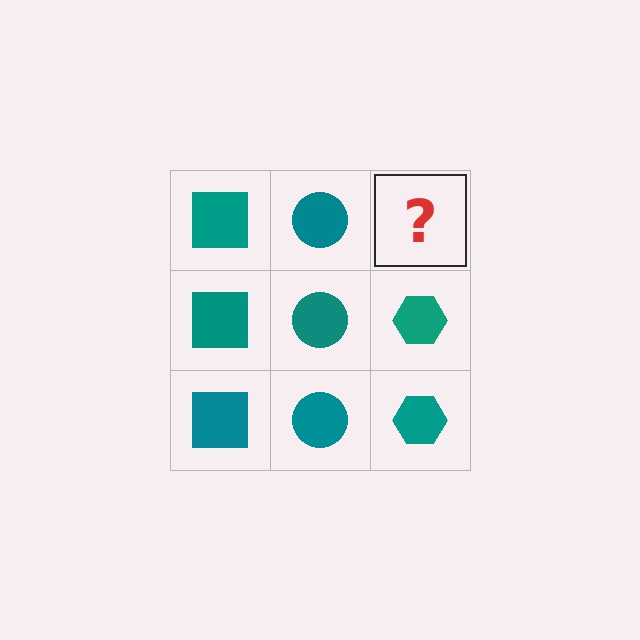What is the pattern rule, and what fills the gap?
The rule is that each column has a consistent shape. The gap should be filled with a teal hexagon.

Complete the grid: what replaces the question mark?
The question mark should be replaced with a teal hexagon.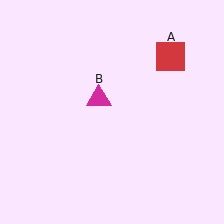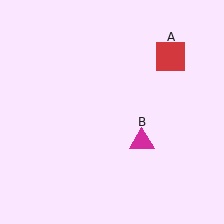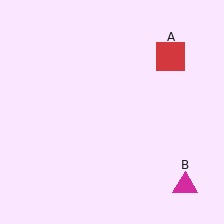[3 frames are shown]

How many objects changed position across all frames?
1 object changed position: magenta triangle (object B).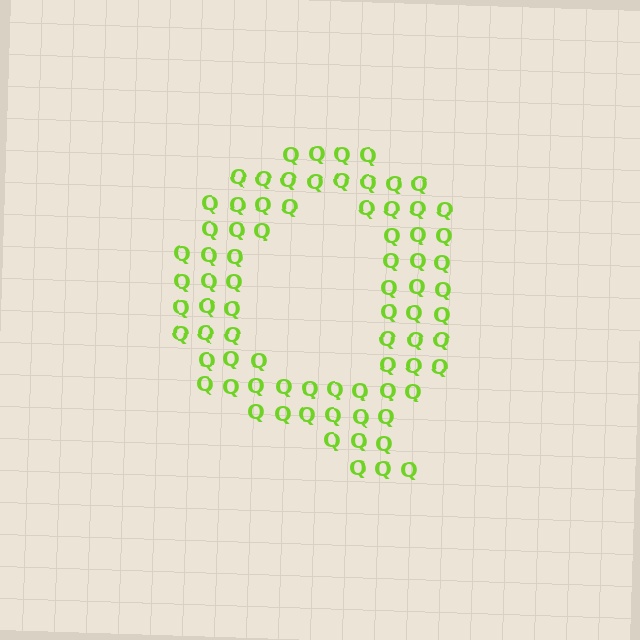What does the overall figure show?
The overall figure shows the letter Q.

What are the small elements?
The small elements are letter Q's.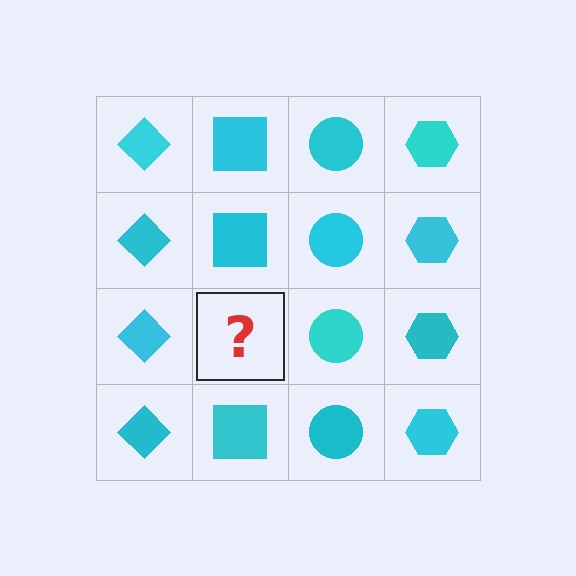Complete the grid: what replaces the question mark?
The question mark should be replaced with a cyan square.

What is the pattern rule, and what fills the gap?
The rule is that each column has a consistent shape. The gap should be filled with a cyan square.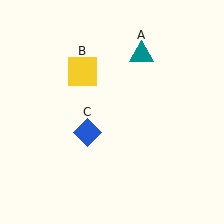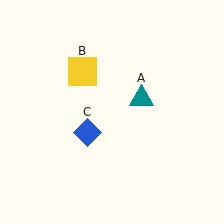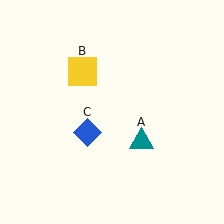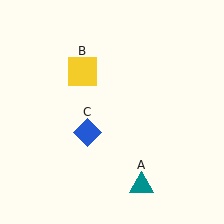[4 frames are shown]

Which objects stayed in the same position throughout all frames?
Yellow square (object B) and blue diamond (object C) remained stationary.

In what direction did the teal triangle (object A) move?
The teal triangle (object A) moved down.